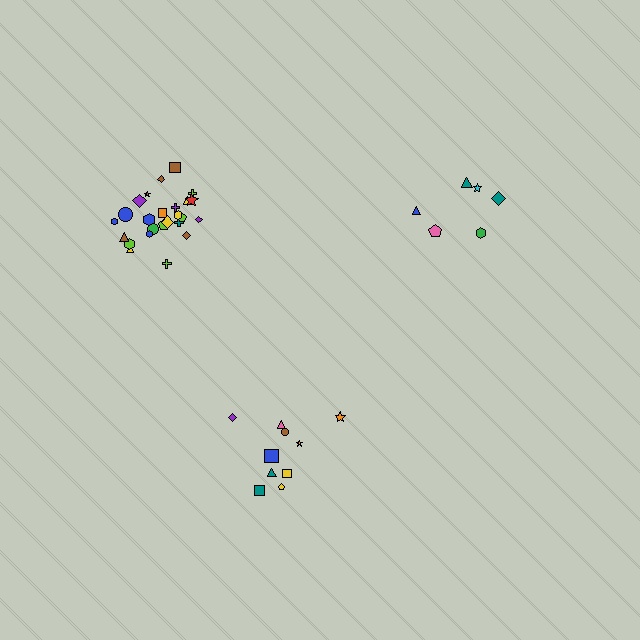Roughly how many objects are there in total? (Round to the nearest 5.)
Roughly 40 objects in total.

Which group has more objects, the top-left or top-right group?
The top-left group.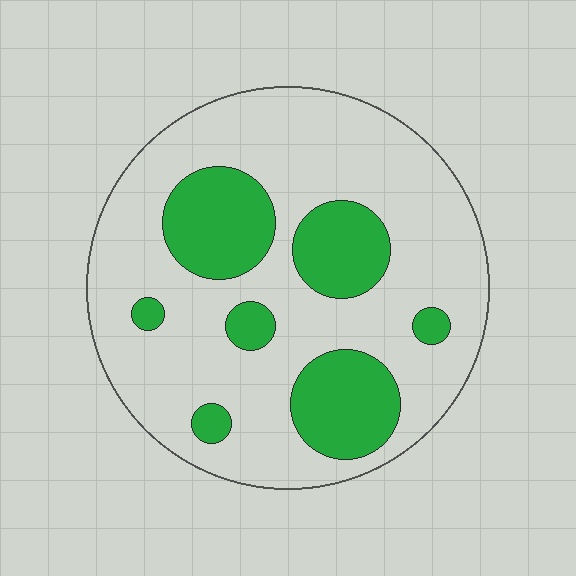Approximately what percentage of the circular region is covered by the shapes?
Approximately 25%.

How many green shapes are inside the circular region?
7.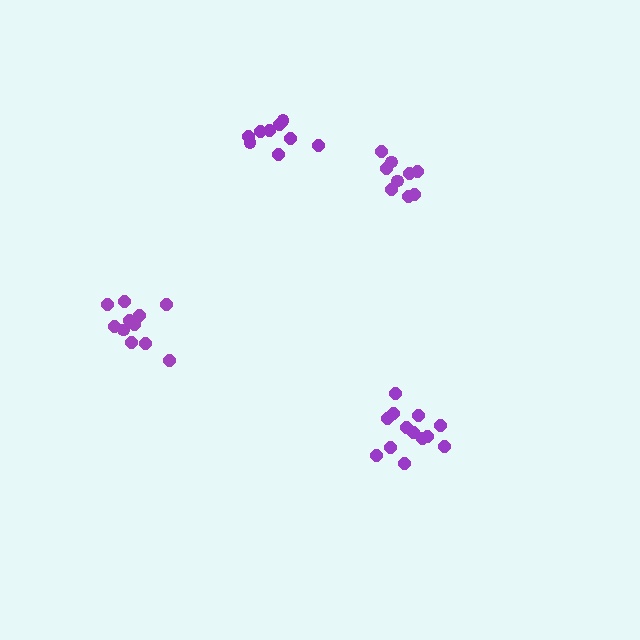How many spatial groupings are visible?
There are 4 spatial groupings.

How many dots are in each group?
Group 1: 13 dots, Group 2: 9 dots, Group 3: 11 dots, Group 4: 10 dots (43 total).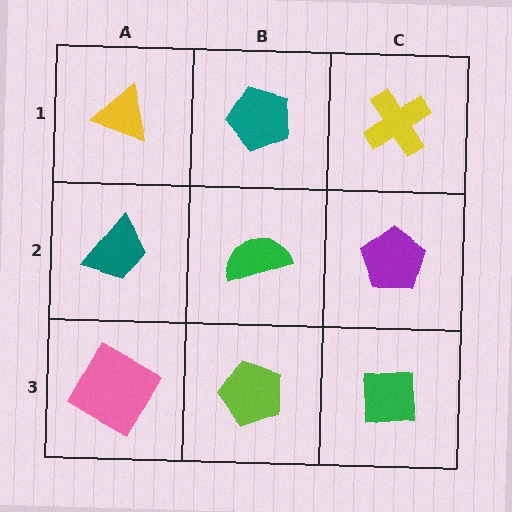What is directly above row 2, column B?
A teal pentagon.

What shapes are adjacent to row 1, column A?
A teal trapezoid (row 2, column A), a teal pentagon (row 1, column B).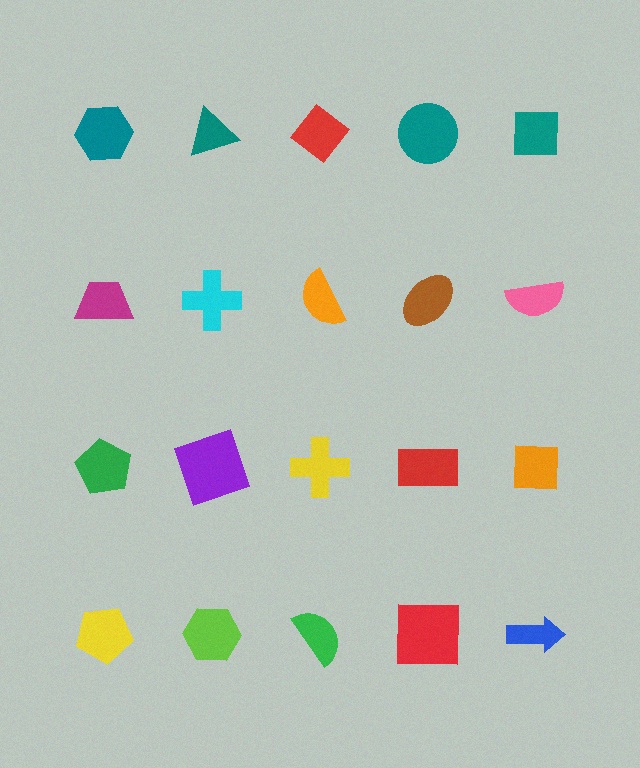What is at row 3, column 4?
A red rectangle.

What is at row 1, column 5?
A teal square.